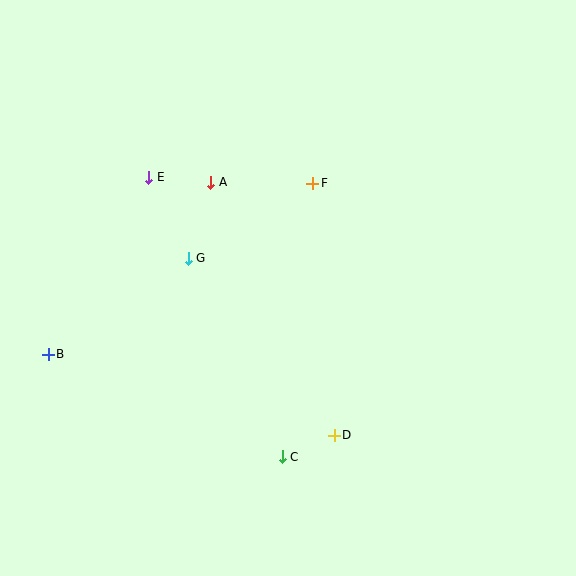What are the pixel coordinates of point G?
Point G is at (188, 258).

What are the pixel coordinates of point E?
Point E is at (149, 177).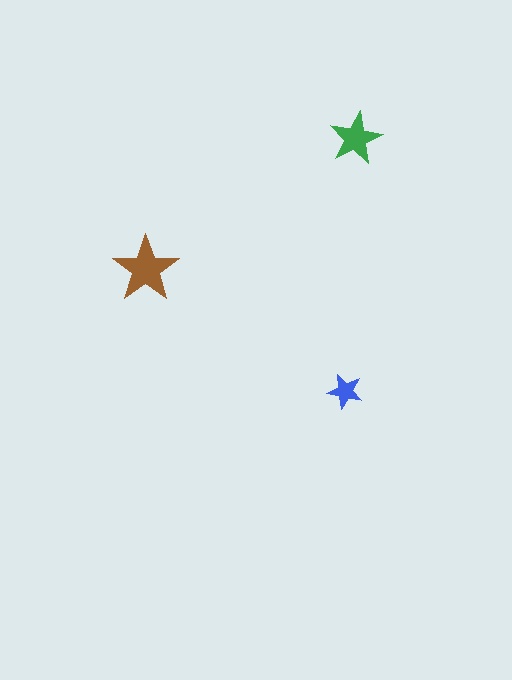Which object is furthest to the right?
The green star is rightmost.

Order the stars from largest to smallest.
the brown one, the green one, the blue one.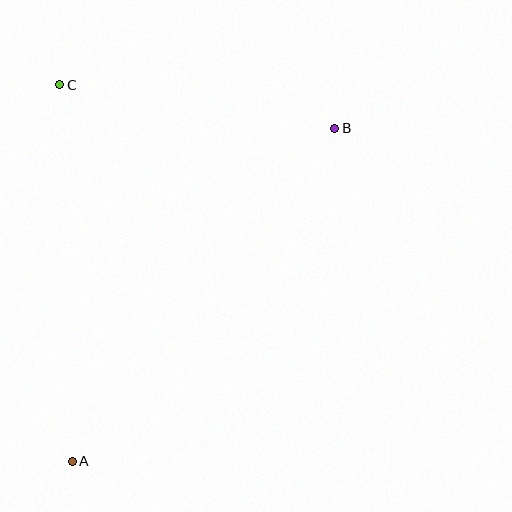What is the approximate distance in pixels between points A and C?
The distance between A and C is approximately 377 pixels.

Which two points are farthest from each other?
Points A and B are farthest from each other.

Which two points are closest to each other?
Points B and C are closest to each other.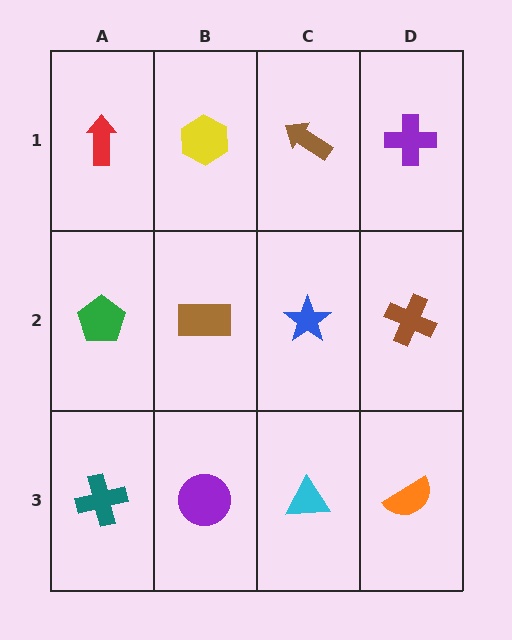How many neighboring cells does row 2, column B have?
4.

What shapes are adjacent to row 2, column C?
A brown arrow (row 1, column C), a cyan triangle (row 3, column C), a brown rectangle (row 2, column B), a brown cross (row 2, column D).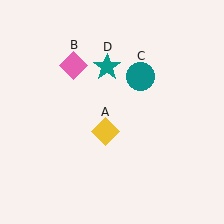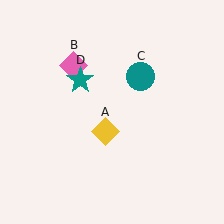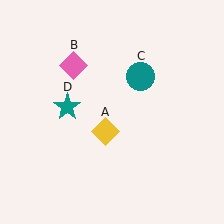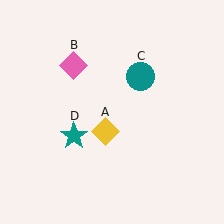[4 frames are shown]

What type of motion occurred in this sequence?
The teal star (object D) rotated counterclockwise around the center of the scene.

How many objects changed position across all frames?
1 object changed position: teal star (object D).